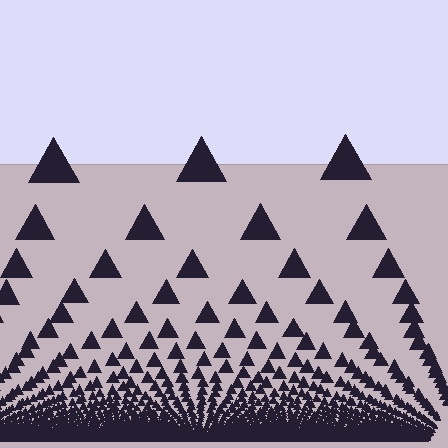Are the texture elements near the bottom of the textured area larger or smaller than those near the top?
Smaller. The gradient is inverted — elements near the bottom are smaller and denser.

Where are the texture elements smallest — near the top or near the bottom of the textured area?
Near the bottom.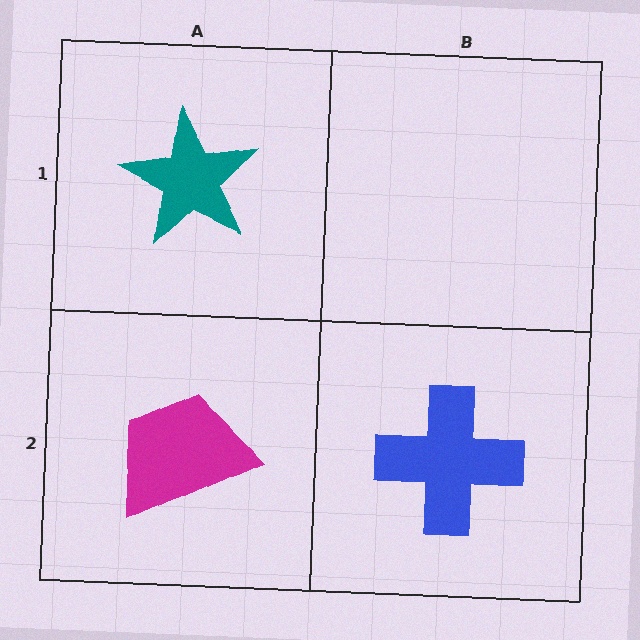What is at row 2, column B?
A blue cross.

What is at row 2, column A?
A magenta trapezoid.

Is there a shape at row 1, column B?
No, that cell is empty.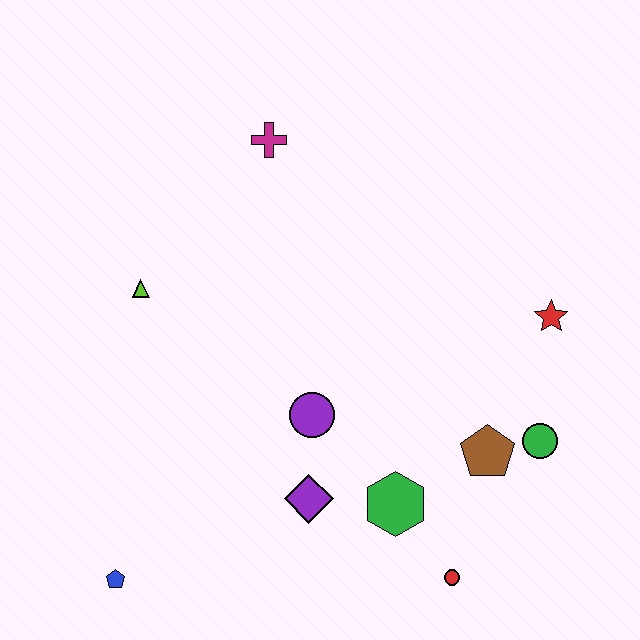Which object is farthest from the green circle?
The blue pentagon is farthest from the green circle.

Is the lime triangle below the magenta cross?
Yes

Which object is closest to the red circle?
The green hexagon is closest to the red circle.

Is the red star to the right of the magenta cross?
Yes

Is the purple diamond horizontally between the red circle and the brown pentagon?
No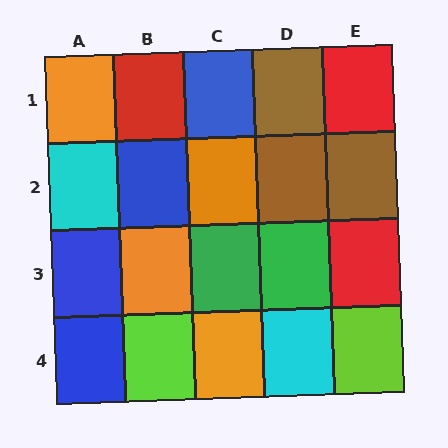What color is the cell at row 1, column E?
Red.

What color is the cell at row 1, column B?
Red.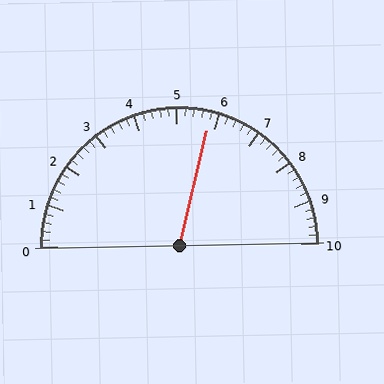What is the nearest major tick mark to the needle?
The nearest major tick mark is 6.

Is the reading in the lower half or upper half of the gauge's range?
The reading is in the upper half of the range (0 to 10).